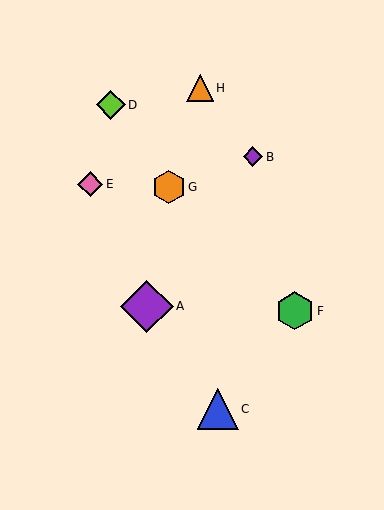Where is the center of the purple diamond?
The center of the purple diamond is at (147, 306).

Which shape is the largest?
The purple diamond (labeled A) is the largest.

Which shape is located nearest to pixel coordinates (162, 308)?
The purple diamond (labeled A) at (147, 306) is nearest to that location.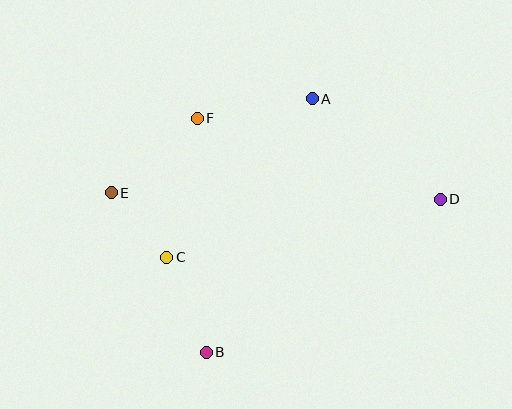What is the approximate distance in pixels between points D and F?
The distance between D and F is approximately 256 pixels.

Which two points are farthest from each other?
Points D and E are farthest from each other.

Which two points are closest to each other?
Points C and E are closest to each other.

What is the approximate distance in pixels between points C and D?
The distance between C and D is approximately 279 pixels.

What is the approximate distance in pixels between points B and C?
The distance between B and C is approximately 103 pixels.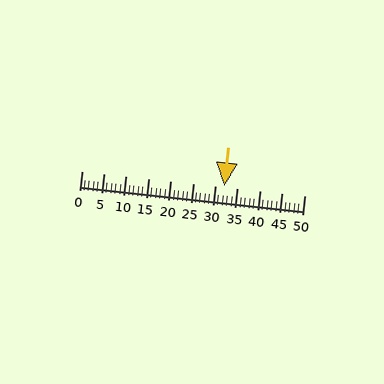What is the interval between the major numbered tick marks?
The major tick marks are spaced 5 units apart.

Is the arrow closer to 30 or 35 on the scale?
The arrow is closer to 30.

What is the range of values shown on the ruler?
The ruler shows values from 0 to 50.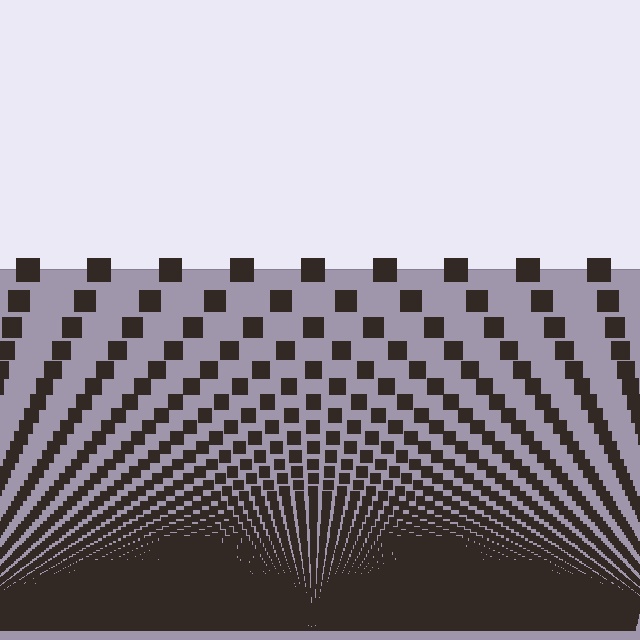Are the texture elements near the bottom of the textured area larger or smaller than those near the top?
Smaller. The gradient is inverted — elements near the bottom are smaller and denser.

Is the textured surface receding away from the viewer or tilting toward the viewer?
The surface appears to tilt toward the viewer. Texture elements get larger and sparser toward the top.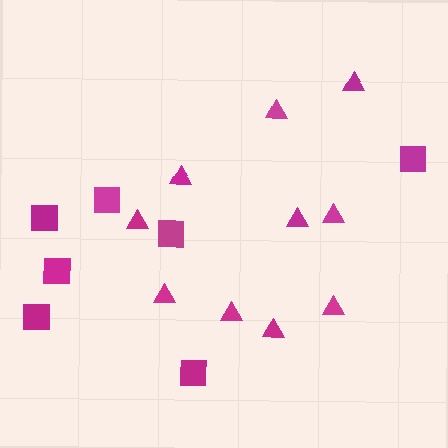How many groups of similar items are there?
There are 2 groups: one group of squares (7) and one group of triangles (10).